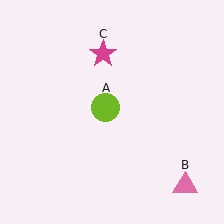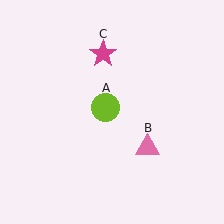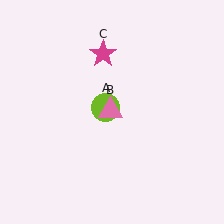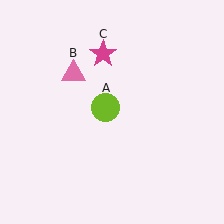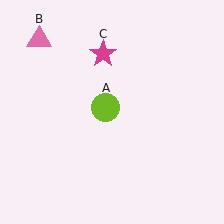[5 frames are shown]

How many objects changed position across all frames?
1 object changed position: pink triangle (object B).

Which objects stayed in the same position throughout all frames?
Lime circle (object A) and magenta star (object C) remained stationary.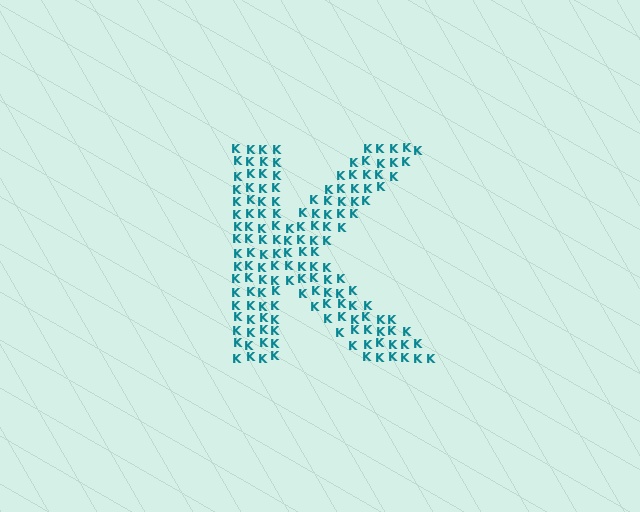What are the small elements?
The small elements are letter K's.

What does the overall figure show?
The overall figure shows the letter K.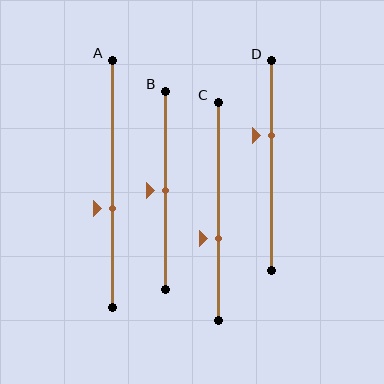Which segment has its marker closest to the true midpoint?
Segment B has its marker closest to the true midpoint.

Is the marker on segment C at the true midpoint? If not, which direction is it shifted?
No, the marker on segment C is shifted downward by about 13% of the segment length.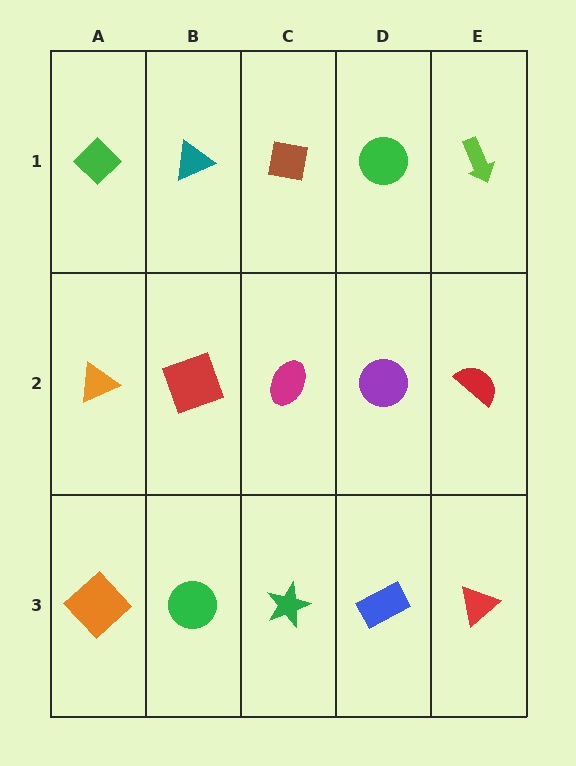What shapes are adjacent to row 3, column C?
A magenta ellipse (row 2, column C), a green circle (row 3, column B), a blue rectangle (row 3, column D).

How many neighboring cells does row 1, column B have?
3.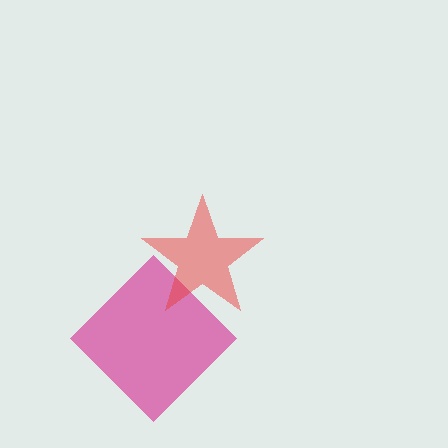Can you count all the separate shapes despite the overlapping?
Yes, there are 2 separate shapes.